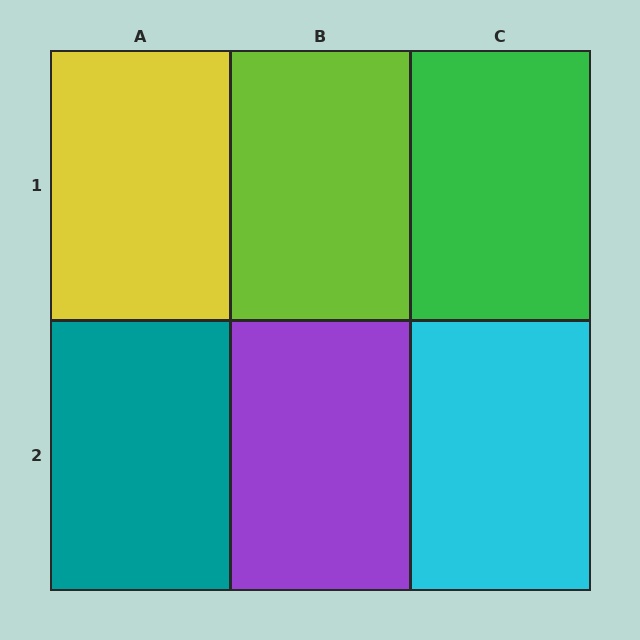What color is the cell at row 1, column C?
Green.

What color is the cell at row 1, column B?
Lime.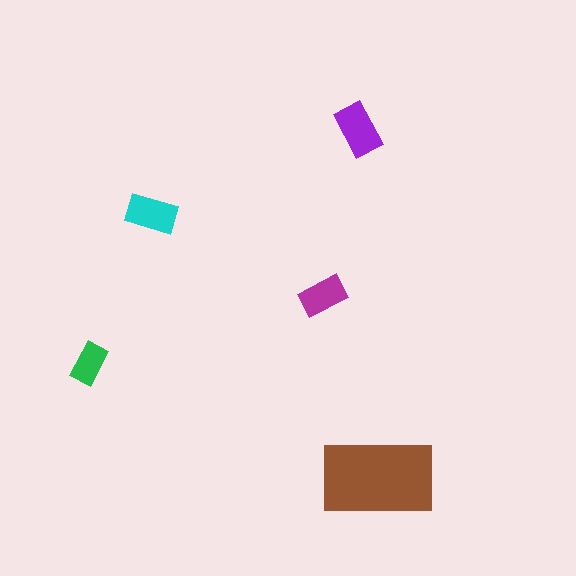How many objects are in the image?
There are 5 objects in the image.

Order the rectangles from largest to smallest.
the brown one, the purple one, the cyan one, the magenta one, the green one.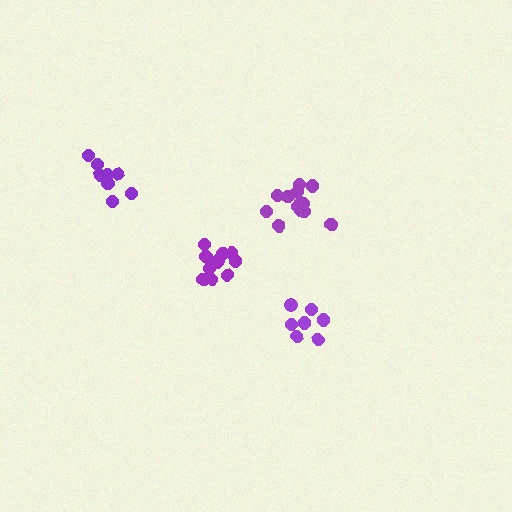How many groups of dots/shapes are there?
There are 4 groups.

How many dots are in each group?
Group 1: 12 dots, Group 2: 13 dots, Group 3: 8 dots, Group 4: 7 dots (40 total).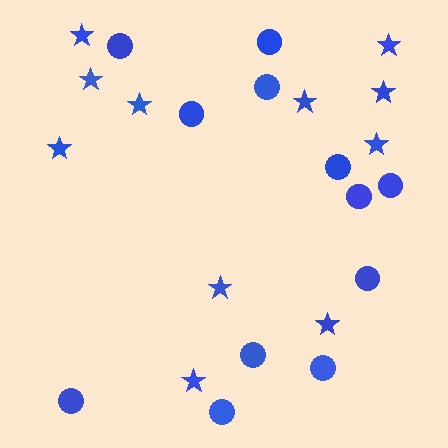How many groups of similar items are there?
There are 2 groups: one group of circles (12) and one group of stars (11).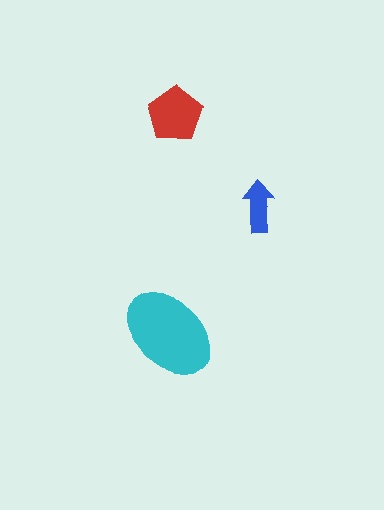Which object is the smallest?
The blue arrow.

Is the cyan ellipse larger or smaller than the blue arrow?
Larger.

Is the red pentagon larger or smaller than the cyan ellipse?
Smaller.